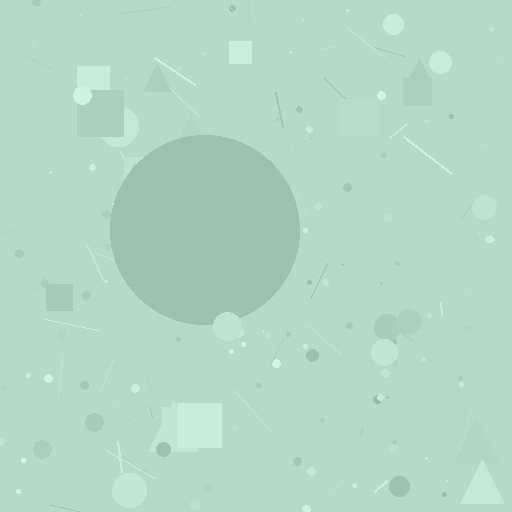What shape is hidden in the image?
A circle is hidden in the image.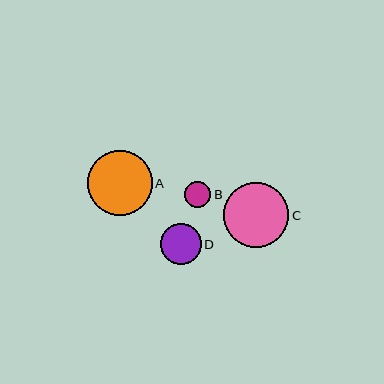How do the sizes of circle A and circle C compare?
Circle A and circle C are approximately the same size.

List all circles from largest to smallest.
From largest to smallest: A, C, D, B.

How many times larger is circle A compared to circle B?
Circle A is approximately 2.5 times the size of circle B.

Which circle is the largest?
Circle A is the largest with a size of approximately 65 pixels.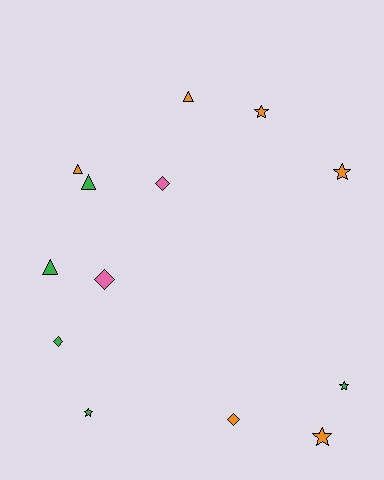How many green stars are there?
There are 2 green stars.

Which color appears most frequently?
Orange, with 6 objects.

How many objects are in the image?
There are 13 objects.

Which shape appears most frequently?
Star, with 5 objects.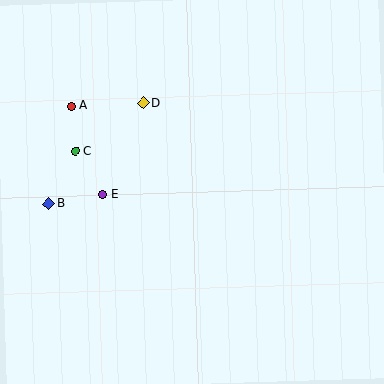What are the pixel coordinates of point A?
Point A is at (72, 106).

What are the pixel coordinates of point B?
Point B is at (49, 203).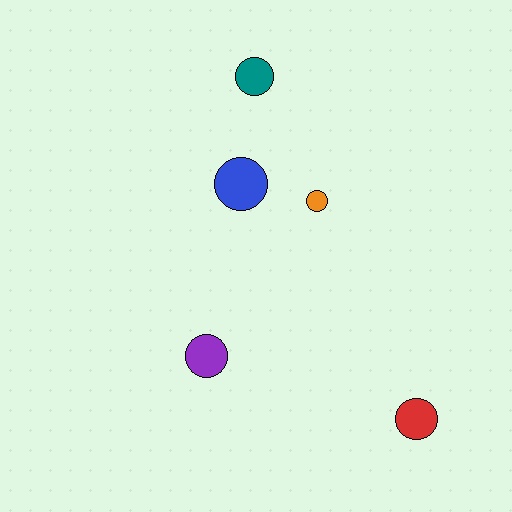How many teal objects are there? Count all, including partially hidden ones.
There is 1 teal object.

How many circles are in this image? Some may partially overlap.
There are 5 circles.